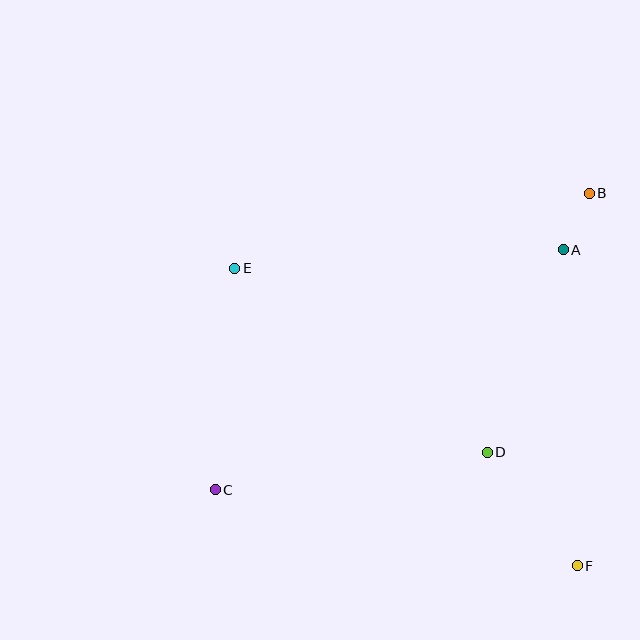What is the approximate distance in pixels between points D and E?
The distance between D and E is approximately 312 pixels.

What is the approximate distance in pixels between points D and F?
The distance between D and F is approximately 145 pixels.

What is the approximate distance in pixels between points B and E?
The distance between B and E is approximately 362 pixels.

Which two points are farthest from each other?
Points B and C are farthest from each other.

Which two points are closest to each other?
Points A and B are closest to each other.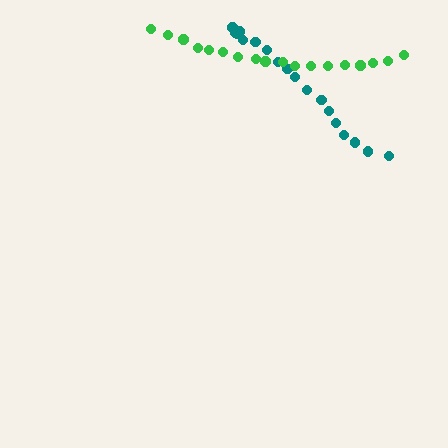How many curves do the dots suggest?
There are 2 distinct paths.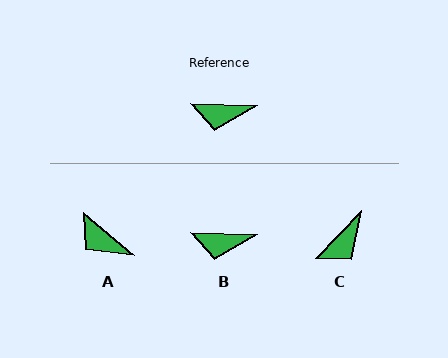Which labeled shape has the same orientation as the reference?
B.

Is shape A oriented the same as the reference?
No, it is off by about 38 degrees.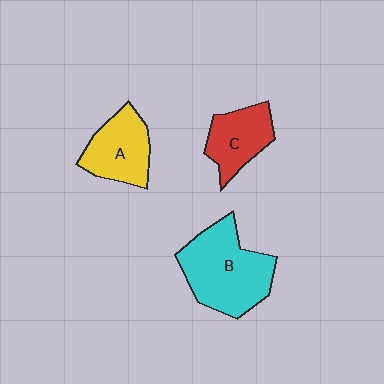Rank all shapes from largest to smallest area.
From largest to smallest: B (cyan), A (yellow), C (red).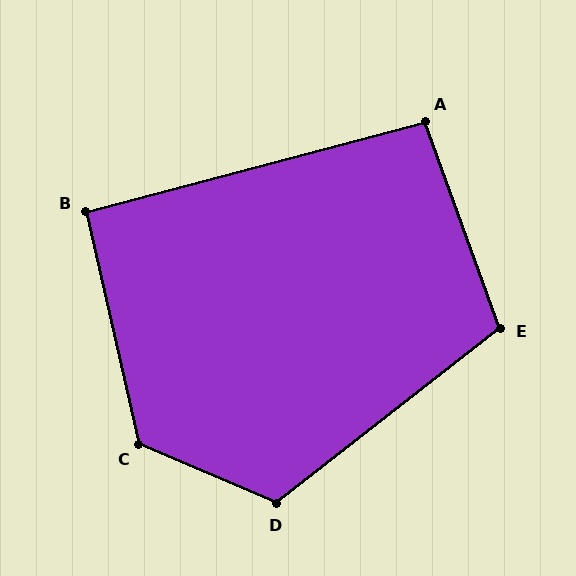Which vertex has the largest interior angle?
C, at approximately 126 degrees.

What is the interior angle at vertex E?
Approximately 108 degrees (obtuse).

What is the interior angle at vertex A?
Approximately 95 degrees (obtuse).